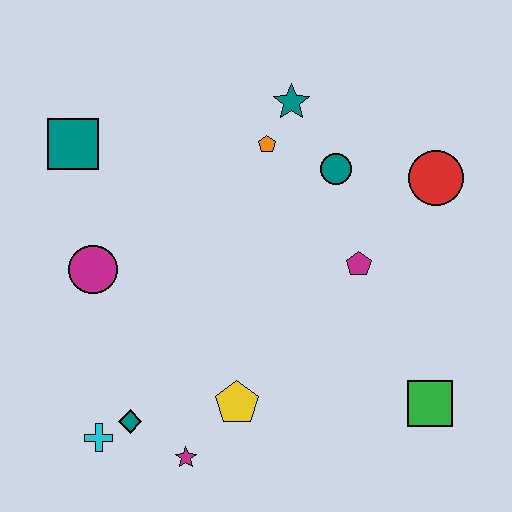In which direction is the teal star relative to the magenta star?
The teal star is above the magenta star.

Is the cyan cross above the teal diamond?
No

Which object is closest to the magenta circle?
The teal square is closest to the magenta circle.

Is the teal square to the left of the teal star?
Yes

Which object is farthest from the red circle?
The cyan cross is farthest from the red circle.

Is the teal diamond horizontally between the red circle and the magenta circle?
Yes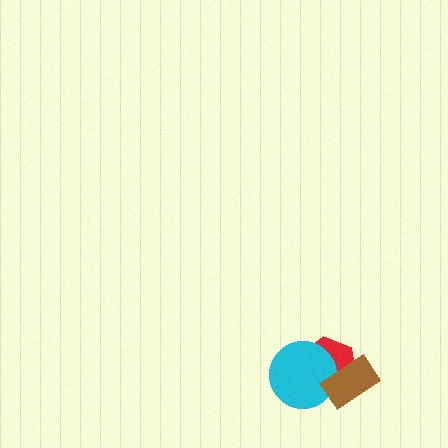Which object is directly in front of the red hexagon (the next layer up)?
The cyan circle is directly in front of the red hexagon.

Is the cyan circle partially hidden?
Yes, it is partially covered by another shape.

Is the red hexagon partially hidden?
Yes, it is partially covered by another shape.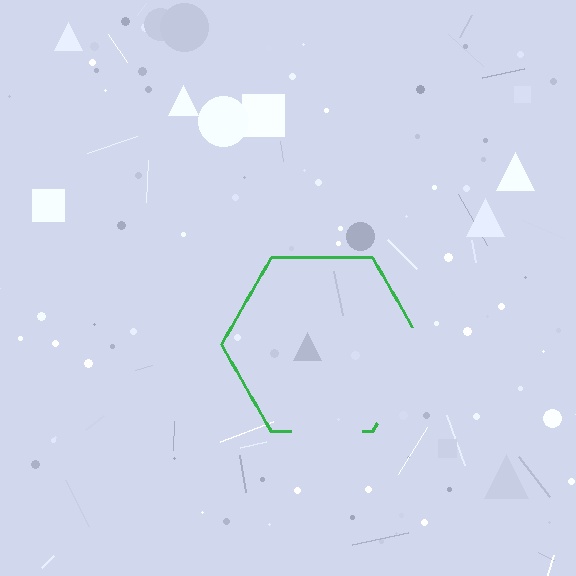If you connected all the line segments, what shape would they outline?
They would outline a hexagon.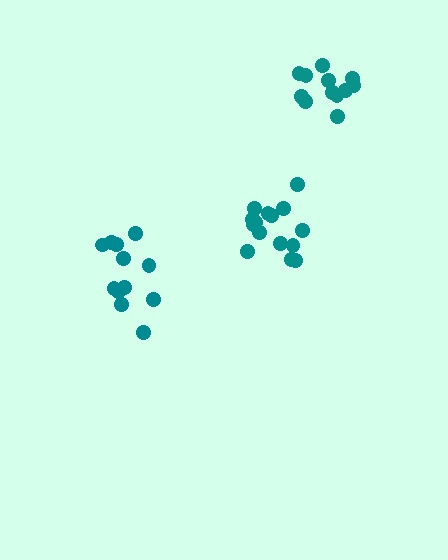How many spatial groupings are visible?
There are 3 spatial groupings.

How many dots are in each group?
Group 1: 12 dots, Group 2: 15 dots, Group 3: 12 dots (39 total).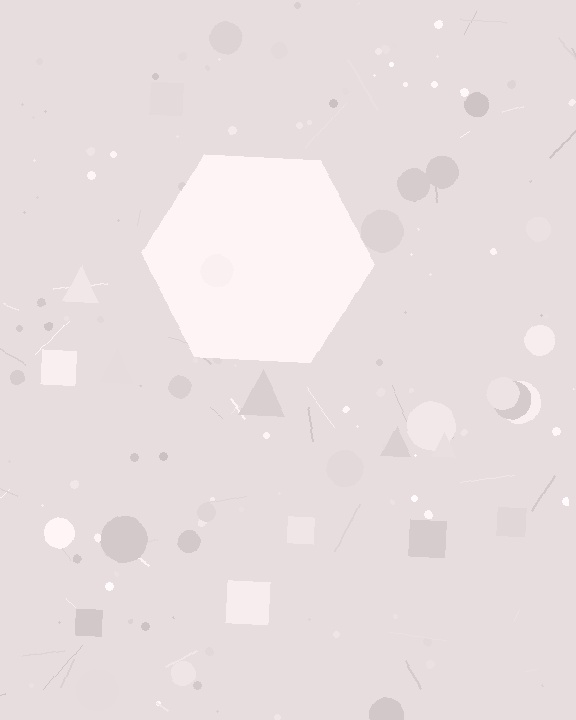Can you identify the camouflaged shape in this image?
The camouflaged shape is a hexagon.